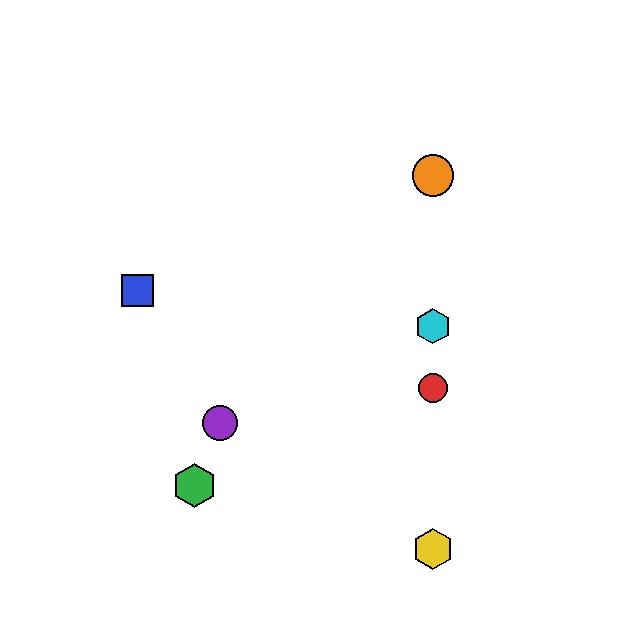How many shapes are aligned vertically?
4 shapes (the red circle, the yellow hexagon, the orange circle, the cyan hexagon) are aligned vertically.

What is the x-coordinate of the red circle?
The red circle is at x≈433.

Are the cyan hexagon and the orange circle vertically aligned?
Yes, both are at x≈433.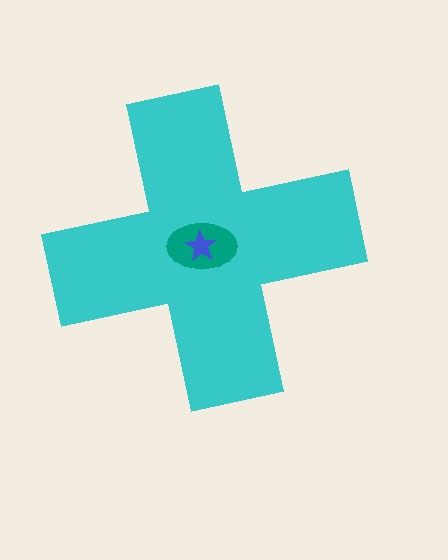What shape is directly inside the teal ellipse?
The blue star.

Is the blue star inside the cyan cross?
Yes.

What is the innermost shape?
The blue star.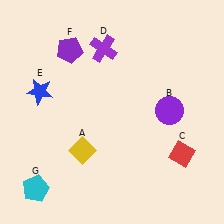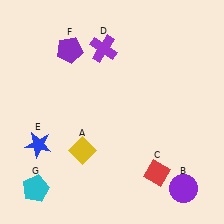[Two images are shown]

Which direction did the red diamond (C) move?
The red diamond (C) moved left.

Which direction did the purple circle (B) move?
The purple circle (B) moved down.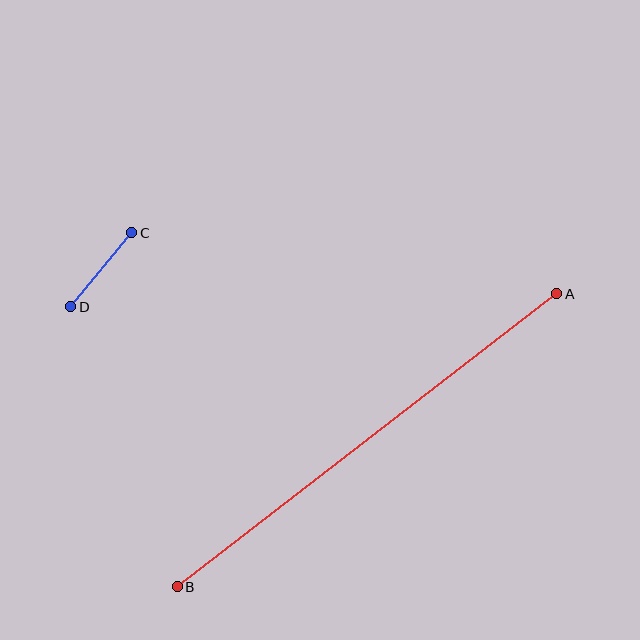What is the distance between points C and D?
The distance is approximately 96 pixels.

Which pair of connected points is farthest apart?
Points A and B are farthest apart.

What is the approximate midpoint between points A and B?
The midpoint is at approximately (367, 440) pixels.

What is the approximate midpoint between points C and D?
The midpoint is at approximately (101, 270) pixels.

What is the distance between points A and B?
The distance is approximately 479 pixels.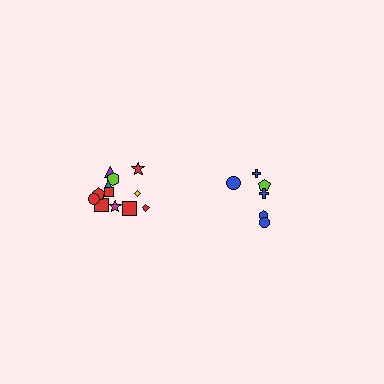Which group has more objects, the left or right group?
The left group.